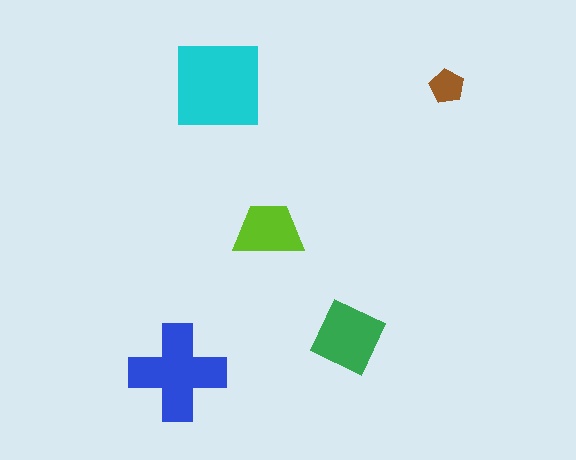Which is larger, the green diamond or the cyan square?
The cyan square.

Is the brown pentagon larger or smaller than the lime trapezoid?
Smaller.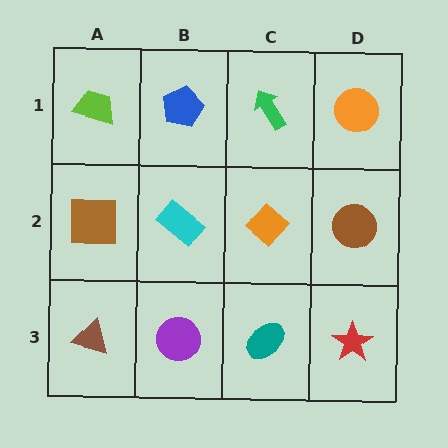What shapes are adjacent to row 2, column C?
A green arrow (row 1, column C), a teal ellipse (row 3, column C), a cyan rectangle (row 2, column B), a brown circle (row 2, column D).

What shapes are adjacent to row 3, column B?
A cyan rectangle (row 2, column B), a brown triangle (row 3, column A), a teal ellipse (row 3, column C).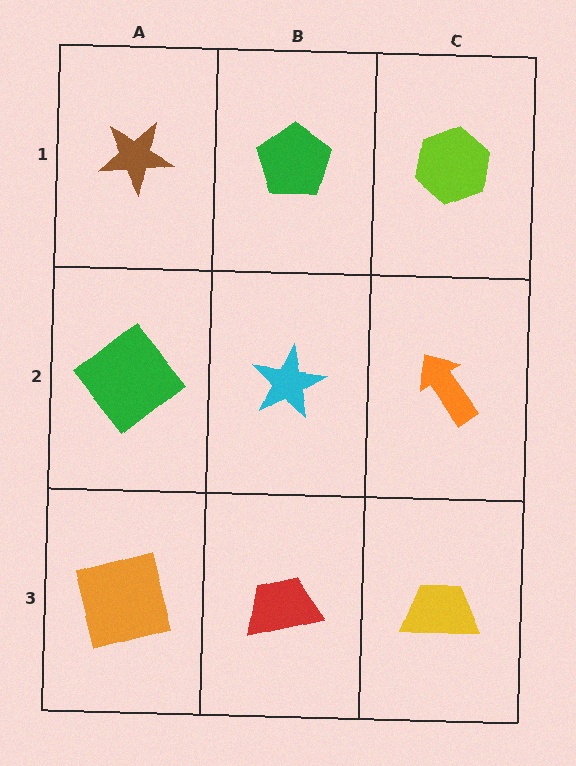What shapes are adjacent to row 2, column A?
A brown star (row 1, column A), an orange square (row 3, column A), a cyan star (row 2, column B).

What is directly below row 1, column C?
An orange arrow.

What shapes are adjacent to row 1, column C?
An orange arrow (row 2, column C), a green pentagon (row 1, column B).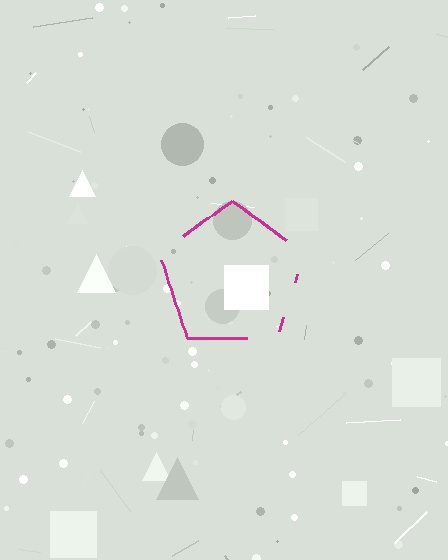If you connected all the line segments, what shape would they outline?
They would outline a pentagon.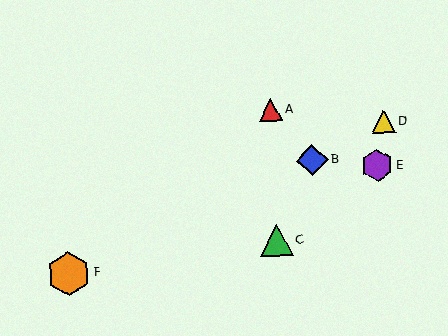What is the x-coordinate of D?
Object D is at x≈383.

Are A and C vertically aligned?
Yes, both are at x≈271.